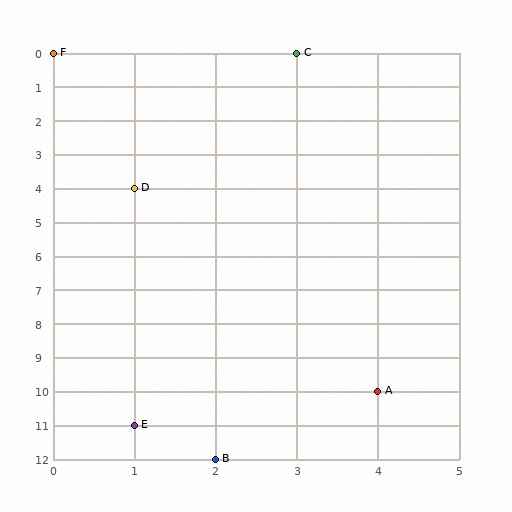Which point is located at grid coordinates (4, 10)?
Point A is at (4, 10).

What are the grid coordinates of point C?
Point C is at grid coordinates (3, 0).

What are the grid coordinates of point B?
Point B is at grid coordinates (2, 12).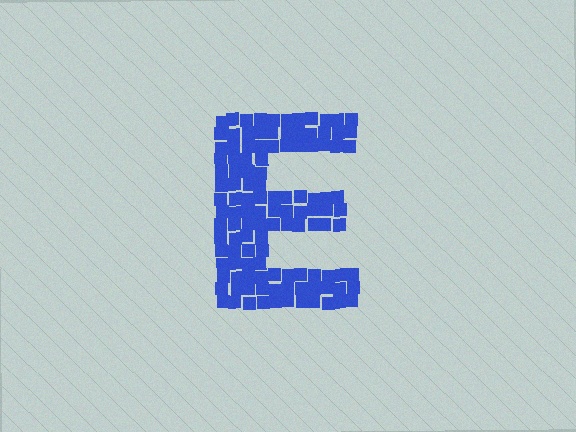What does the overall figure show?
The overall figure shows the letter E.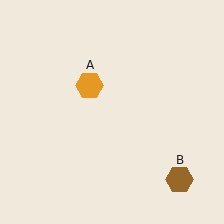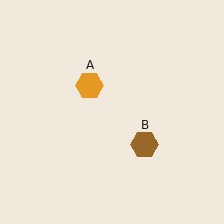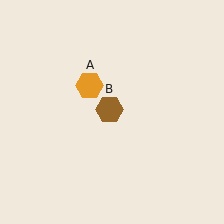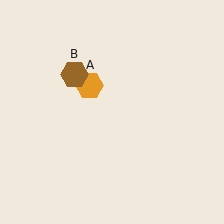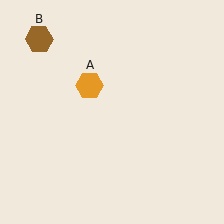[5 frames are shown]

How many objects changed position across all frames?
1 object changed position: brown hexagon (object B).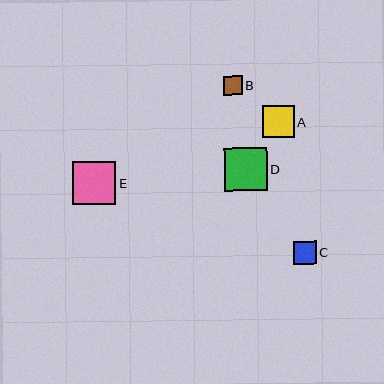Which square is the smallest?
Square B is the smallest with a size of approximately 19 pixels.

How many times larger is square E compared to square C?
Square E is approximately 1.9 times the size of square C.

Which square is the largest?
Square E is the largest with a size of approximately 43 pixels.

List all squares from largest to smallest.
From largest to smallest: E, D, A, C, B.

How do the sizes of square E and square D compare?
Square E and square D are approximately the same size.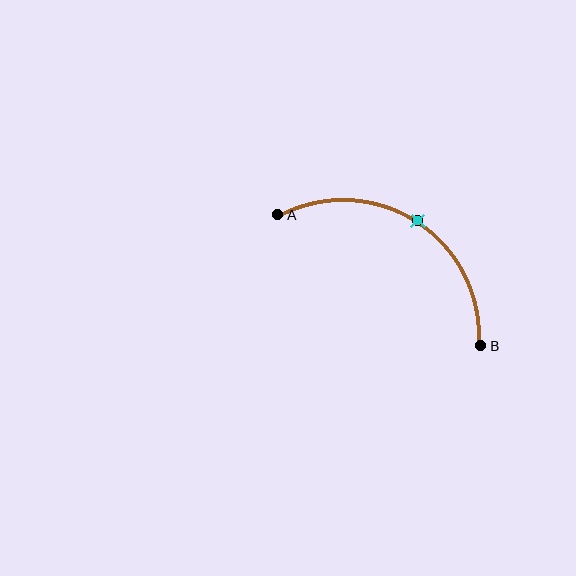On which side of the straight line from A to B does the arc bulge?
The arc bulges above the straight line connecting A and B.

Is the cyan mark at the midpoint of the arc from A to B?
Yes. The cyan mark lies on the arc at equal arc-length from both A and B — it is the arc midpoint.